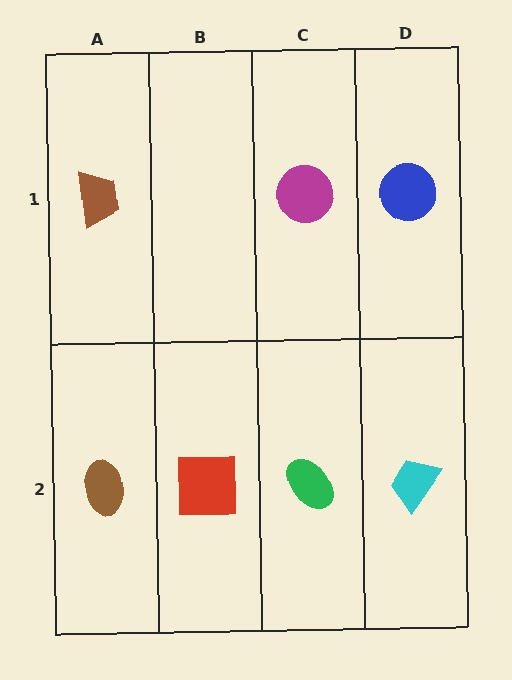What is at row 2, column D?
A cyan trapezoid.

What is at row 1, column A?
A brown trapezoid.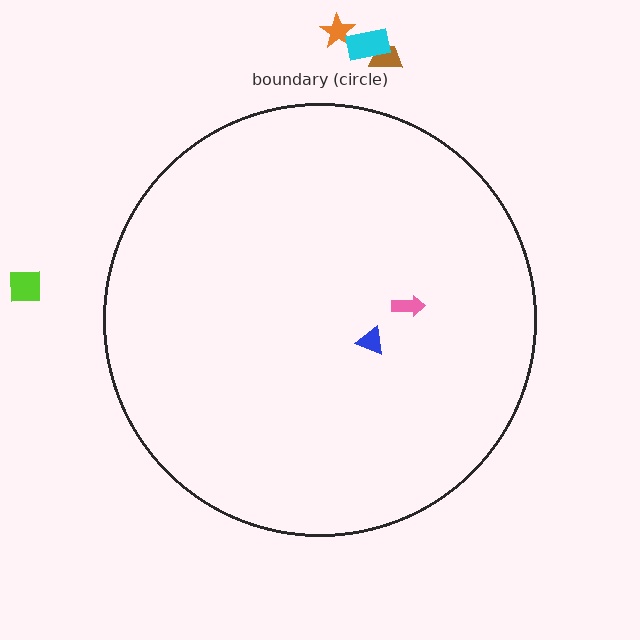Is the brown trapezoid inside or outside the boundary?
Outside.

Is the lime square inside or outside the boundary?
Outside.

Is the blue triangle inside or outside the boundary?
Inside.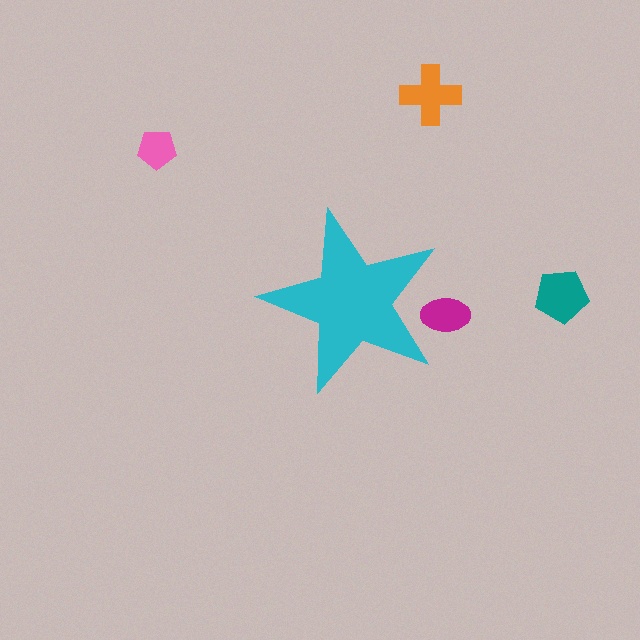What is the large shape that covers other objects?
A cyan star.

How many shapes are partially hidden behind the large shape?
1 shape is partially hidden.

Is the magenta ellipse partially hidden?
Yes, the magenta ellipse is partially hidden behind the cyan star.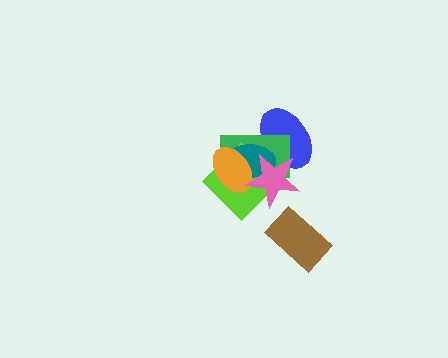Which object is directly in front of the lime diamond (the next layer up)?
The teal ellipse is directly in front of the lime diamond.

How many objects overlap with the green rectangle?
5 objects overlap with the green rectangle.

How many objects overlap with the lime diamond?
5 objects overlap with the lime diamond.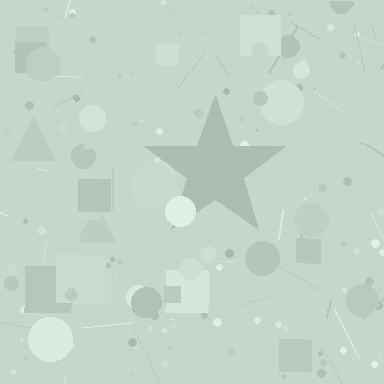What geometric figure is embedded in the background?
A star is embedded in the background.